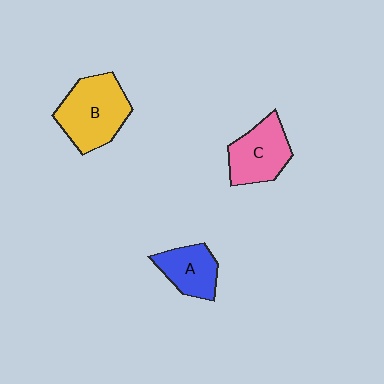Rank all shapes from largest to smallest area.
From largest to smallest: B (yellow), C (pink), A (blue).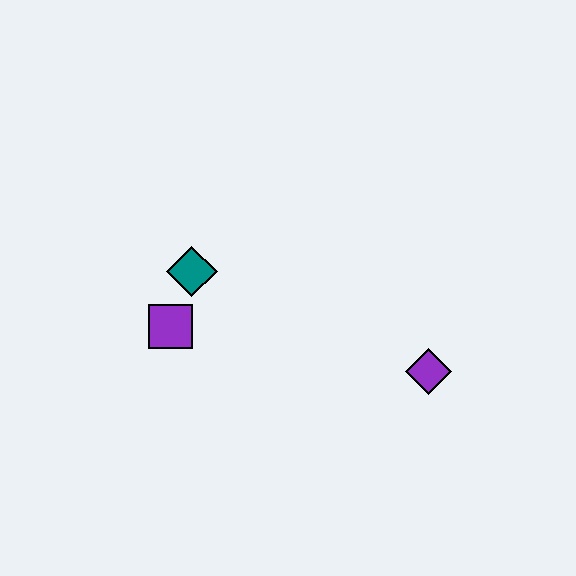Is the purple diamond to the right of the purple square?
Yes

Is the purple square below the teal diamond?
Yes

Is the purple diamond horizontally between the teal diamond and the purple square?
No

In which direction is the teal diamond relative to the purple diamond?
The teal diamond is to the left of the purple diamond.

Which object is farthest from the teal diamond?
The purple diamond is farthest from the teal diamond.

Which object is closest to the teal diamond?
The purple square is closest to the teal diamond.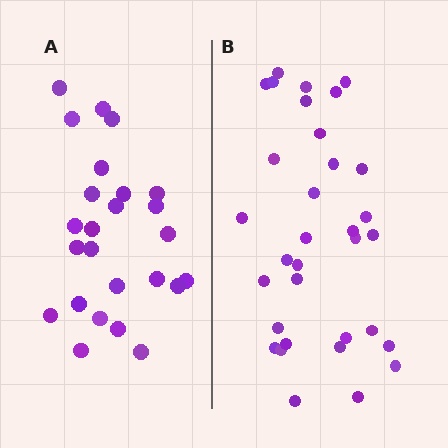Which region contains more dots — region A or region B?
Region B (the right region) has more dots.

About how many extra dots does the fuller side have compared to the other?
Region B has roughly 8 or so more dots than region A.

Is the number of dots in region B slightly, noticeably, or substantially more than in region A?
Region B has noticeably more, but not dramatically so. The ratio is roughly 1.3 to 1.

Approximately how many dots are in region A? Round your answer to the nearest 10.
About 20 dots. (The exact count is 25, which rounds to 20.)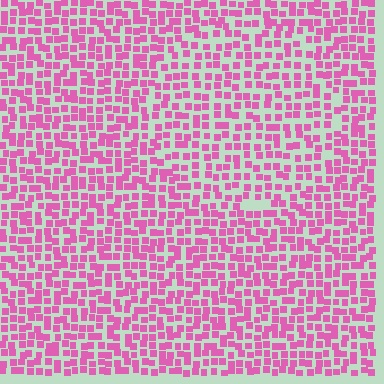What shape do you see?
I see a circle.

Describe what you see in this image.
The image contains small pink elements arranged at two different densities. A circle-shaped region is visible where the elements are less densely packed than the surrounding area.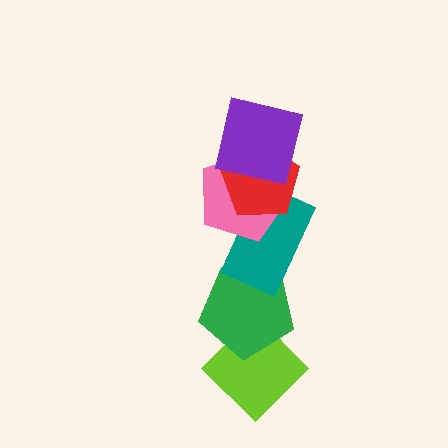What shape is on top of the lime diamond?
The green pentagon is on top of the lime diamond.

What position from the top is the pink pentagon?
The pink pentagon is 3rd from the top.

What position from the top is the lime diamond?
The lime diamond is 6th from the top.